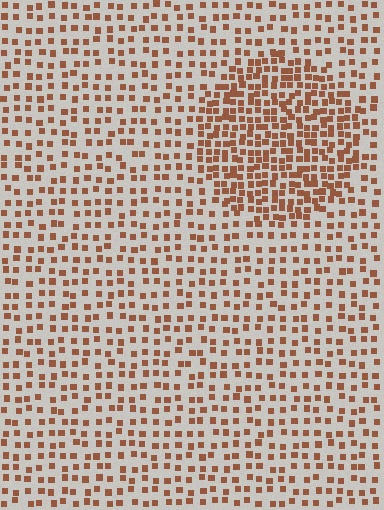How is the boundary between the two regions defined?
The boundary is defined by a change in element density (approximately 2.0x ratio). All elements are the same color, size, and shape.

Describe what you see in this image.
The image contains small brown elements arranged at two different densities. A circle-shaped region is visible where the elements are more densely packed than the surrounding area.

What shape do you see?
I see a circle.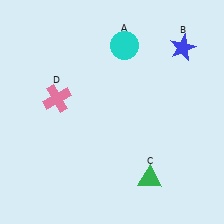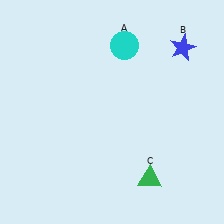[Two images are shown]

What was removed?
The pink cross (D) was removed in Image 2.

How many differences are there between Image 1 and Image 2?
There is 1 difference between the two images.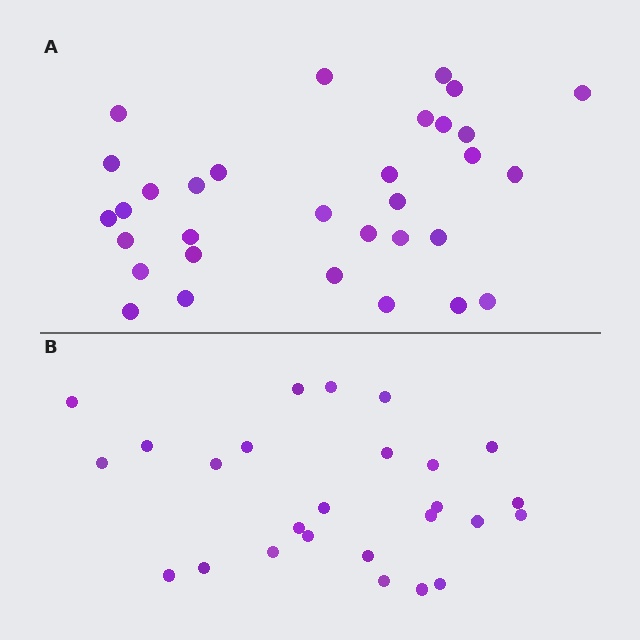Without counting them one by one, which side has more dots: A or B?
Region A (the top region) has more dots.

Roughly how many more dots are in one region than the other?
Region A has about 6 more dots than region B.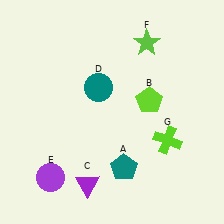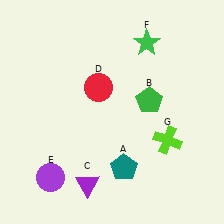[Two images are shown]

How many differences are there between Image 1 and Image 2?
There are 3 differences between the two images.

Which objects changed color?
B changed from lime to green. D changed from teal to red. F changed from lime to green.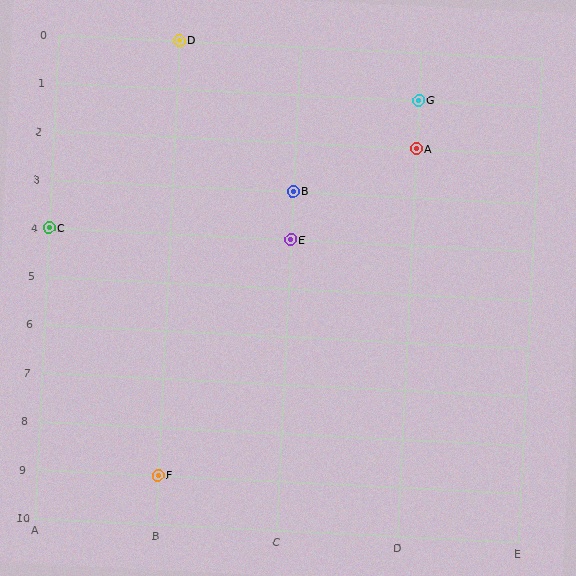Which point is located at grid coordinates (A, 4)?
Point C is at (A, 4).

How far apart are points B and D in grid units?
Points B and D are 1 column and 3 rows apart (about 3.2 grid units diagonally).